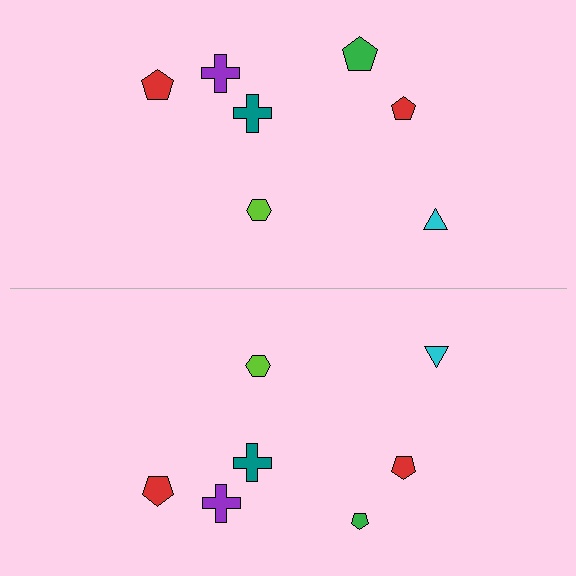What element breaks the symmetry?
The green pentagon on the bottom side has a different size than its mirror counterpart.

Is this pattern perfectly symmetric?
No, the pattern is not perfectly symmetric. The green pentagon on the bottom side has a different size than its mirror counterpart.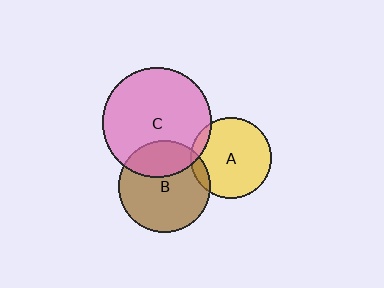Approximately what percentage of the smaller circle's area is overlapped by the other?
Approximately 30%.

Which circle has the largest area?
Circle C (pink).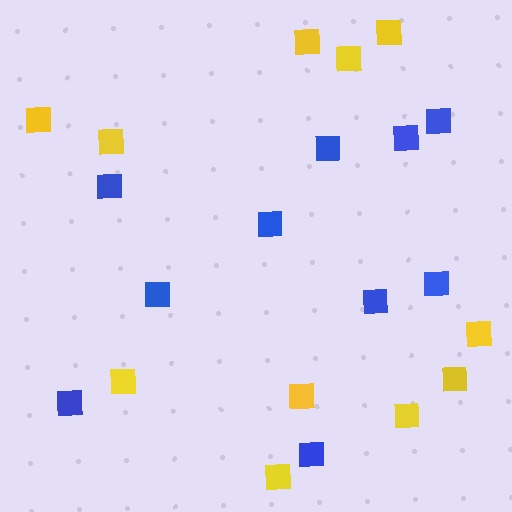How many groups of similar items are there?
There are 2 groups: one group of yellow squares (11) and one group of blue squares (10).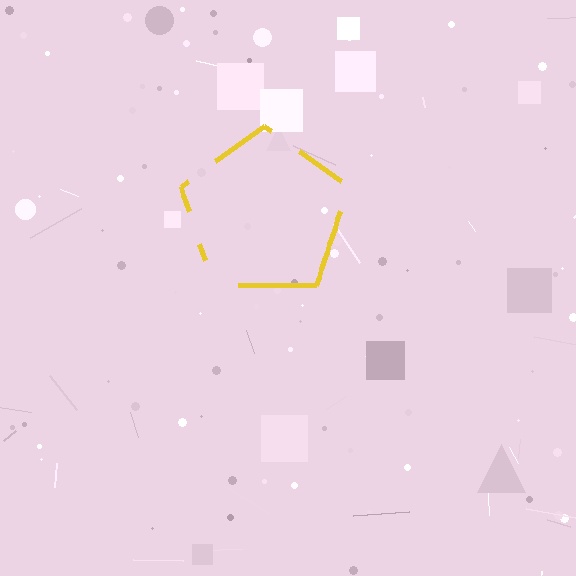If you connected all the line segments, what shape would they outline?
They would outline a pentagon.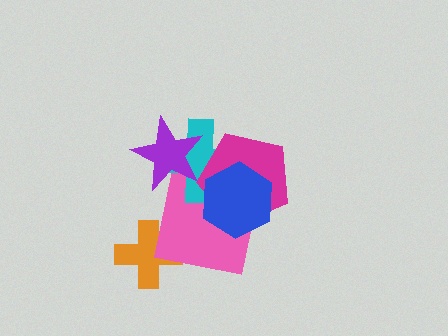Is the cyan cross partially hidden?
Yes, it is partially covered by another shape.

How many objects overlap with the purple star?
1 object overlaps with the purple star.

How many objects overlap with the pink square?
4 objects overlap with the pink square.